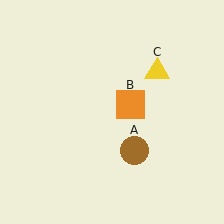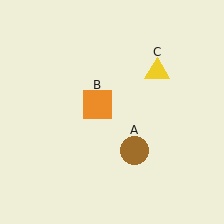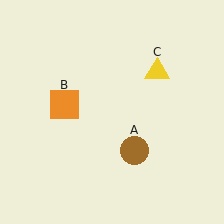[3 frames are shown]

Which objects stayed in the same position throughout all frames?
Brown circle (object A) and yellow triangle (object C) remained stationary.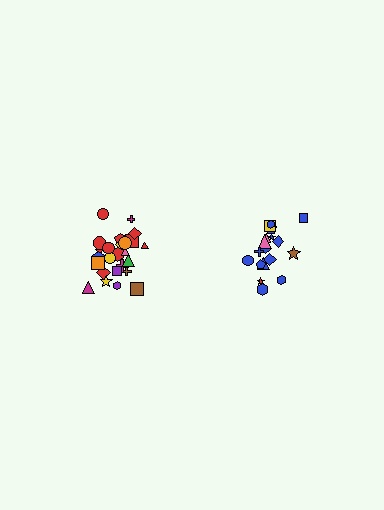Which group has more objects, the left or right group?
The left group.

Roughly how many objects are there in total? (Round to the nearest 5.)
Roughly 45 objects in total.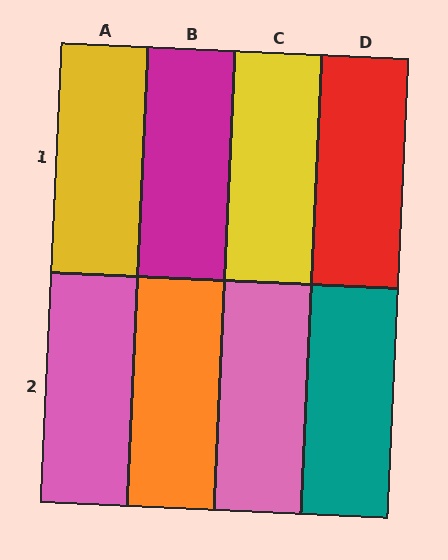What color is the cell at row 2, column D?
Teal.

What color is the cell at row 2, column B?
Orange.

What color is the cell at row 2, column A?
Pink.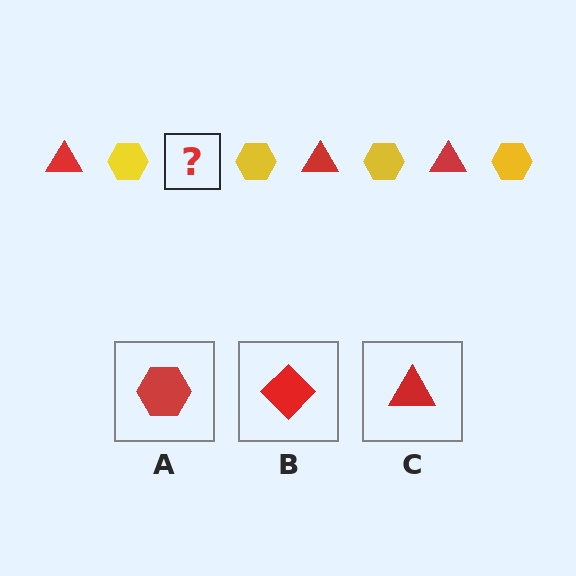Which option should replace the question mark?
Option C.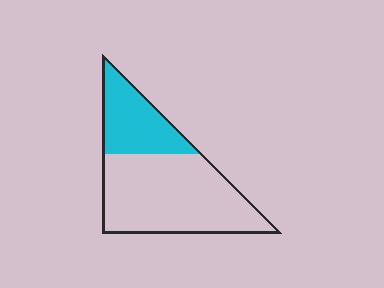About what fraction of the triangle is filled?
About one third (1/3).